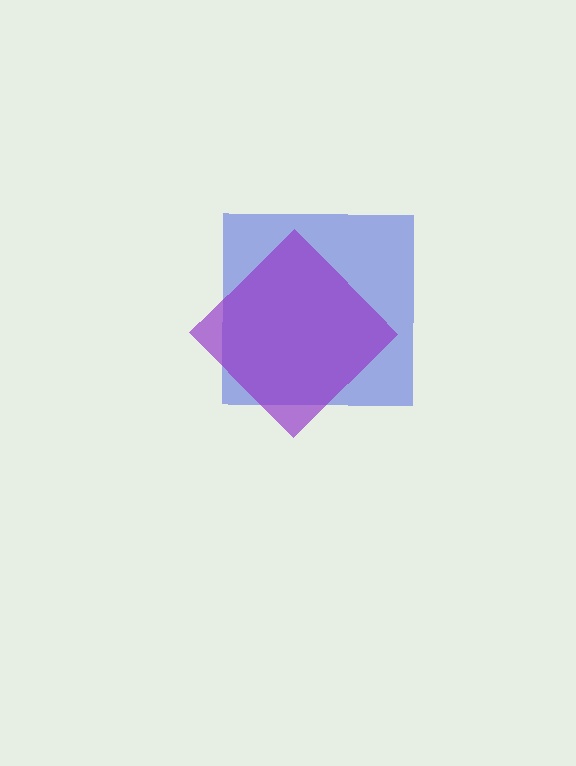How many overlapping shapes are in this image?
There are 2 overlapping shapes in the image.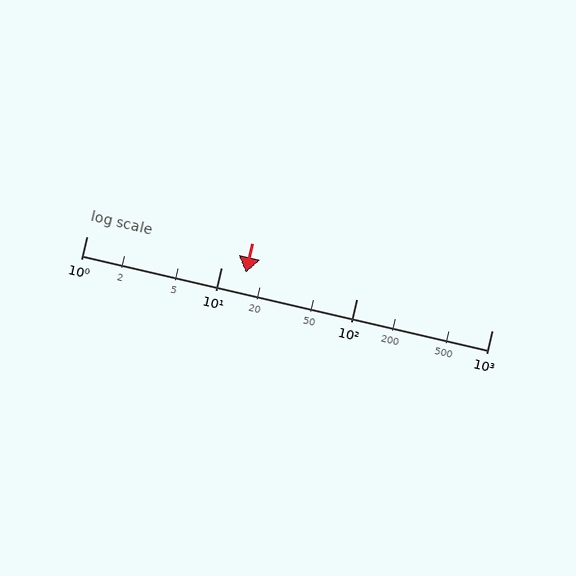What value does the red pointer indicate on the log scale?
The pointer indicates approximately 15.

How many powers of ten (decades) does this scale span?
The scale spans 3 decades, from 1 to 1000.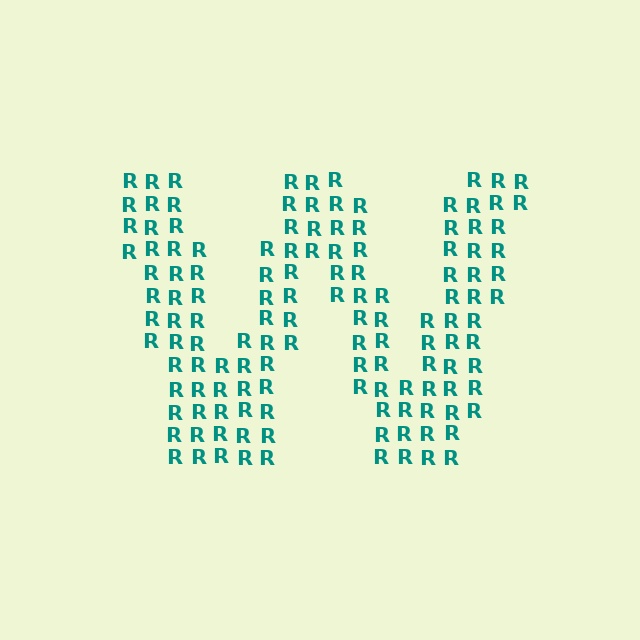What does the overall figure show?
The overall figure shows the letter W.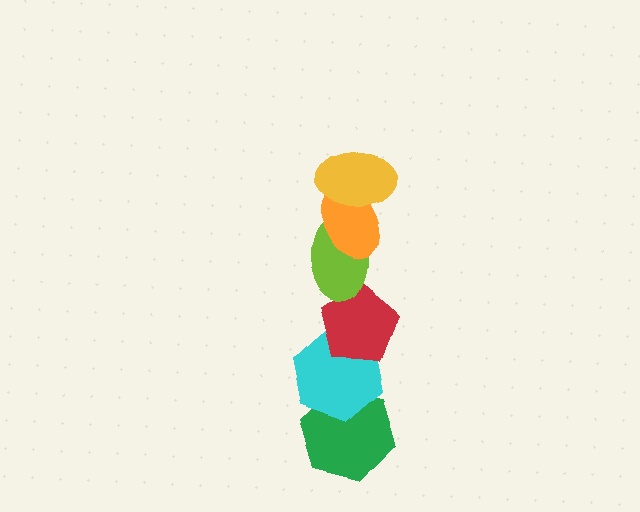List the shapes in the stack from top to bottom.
From top to bottom: the yellow ellipse, the orange ellipse, the lime ellipse, the red pentagon, the cyan hexagon, the green hexagon.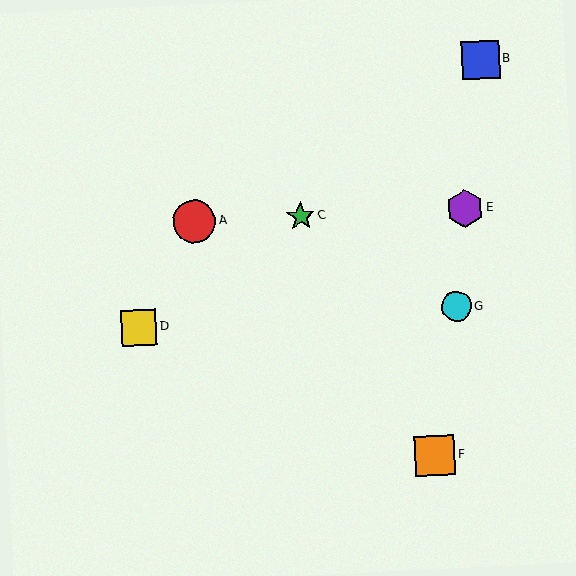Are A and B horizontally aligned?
No, A is at y≈222 and B is at y≈60.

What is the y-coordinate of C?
Object C is at y≈216.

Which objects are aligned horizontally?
Objects A, C, E are aligned horizontally.